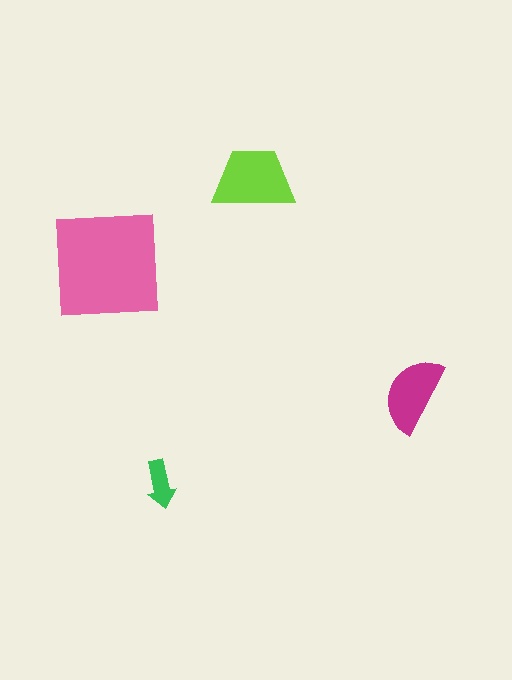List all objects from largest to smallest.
The pink square, the lime trapezoid, the magenta semicircle, the green arrow.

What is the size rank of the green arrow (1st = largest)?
4th.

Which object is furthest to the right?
The magenta semicircle is rightmost.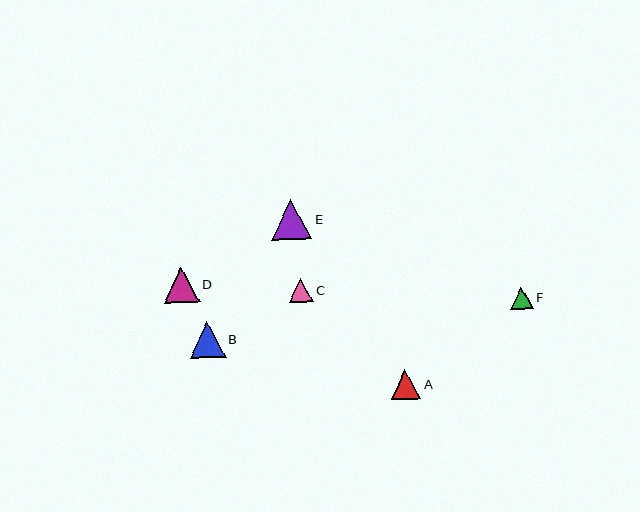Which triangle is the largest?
Triangle E is the largest with a size of approximately 40 pixels.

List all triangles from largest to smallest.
From largest to smallest: E, D, B, A, C, F.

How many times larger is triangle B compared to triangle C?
Triangle B is approximately 1.5 times the size of triangle C.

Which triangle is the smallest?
Triangle F is the smallest with a size of approximately 22 pixels.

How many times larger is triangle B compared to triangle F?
Triangle B is approximately 1.6 times the size of triangle F.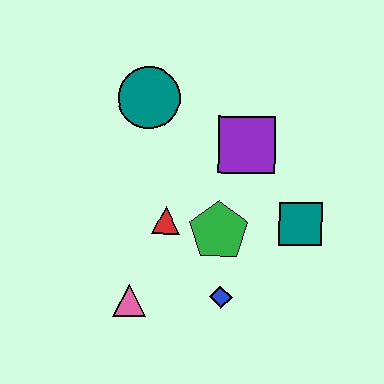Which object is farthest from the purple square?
The pink triangle is farthest from the purple square.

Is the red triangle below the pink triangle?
No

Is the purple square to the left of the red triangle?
No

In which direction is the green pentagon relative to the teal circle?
The green pentagon is below the teal circle.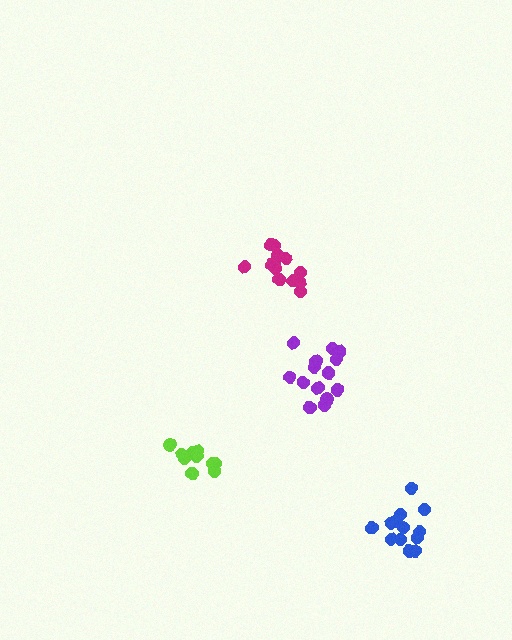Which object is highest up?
The magenta cluster is topmost.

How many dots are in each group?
Group 1: 10 dots, Group 2: 15 dots, Group 3: 13 dots, Group 4: 15 dots (53 total).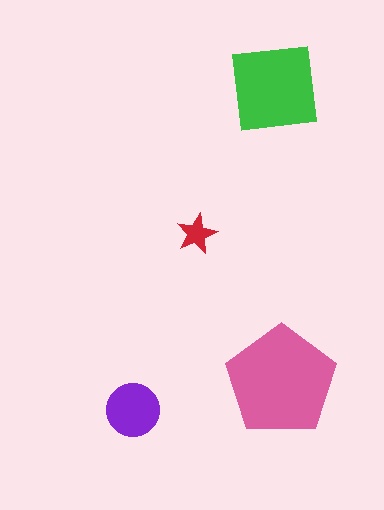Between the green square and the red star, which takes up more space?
The green square.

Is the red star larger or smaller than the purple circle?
Smaller.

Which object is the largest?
The pink pentagon.